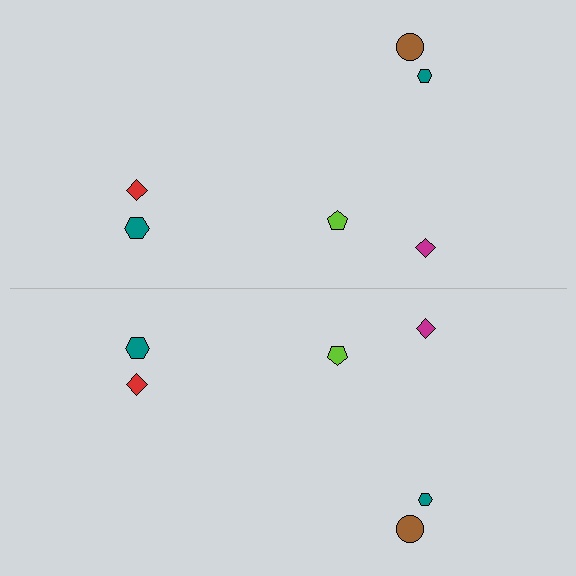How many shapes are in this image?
There are 12 shapes in this image.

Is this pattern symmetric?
Yes, this pattern has bilateral (reflection) symmetry.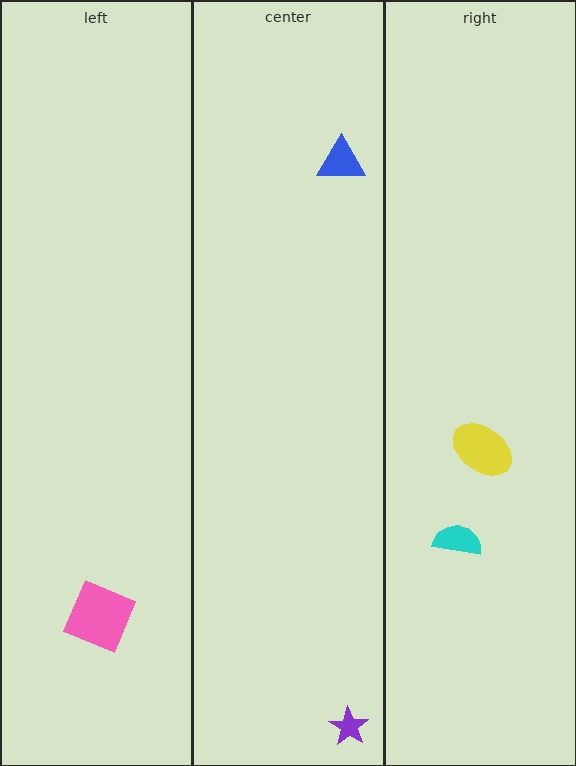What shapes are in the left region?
The pink square.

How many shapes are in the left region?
1.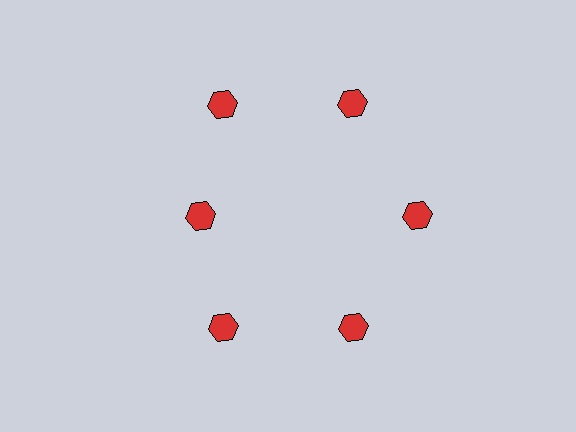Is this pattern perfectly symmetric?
No. The 6 red hexagons are arranged in a ring, but one element near the 9 o'clock position is pulled inward toward the center, breaking the 6-fold rotational symmetry.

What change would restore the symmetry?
The symmetry would be restored by moving it outward, back onto the ring so that all 6 hexagons sit at equal angles and equal distance from the center.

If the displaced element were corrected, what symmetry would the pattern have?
It would have 6-fold rotational symmetry — the pattern would map onto itself every 60 degrees.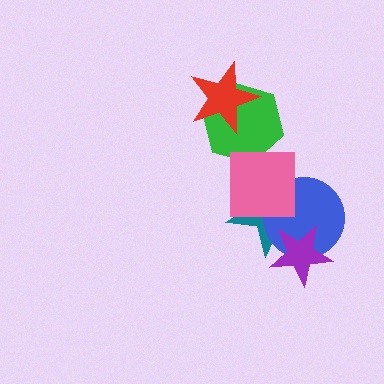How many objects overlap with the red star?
1 object overlaps with the red star.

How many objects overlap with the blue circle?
3 objects overlap with the blue circle.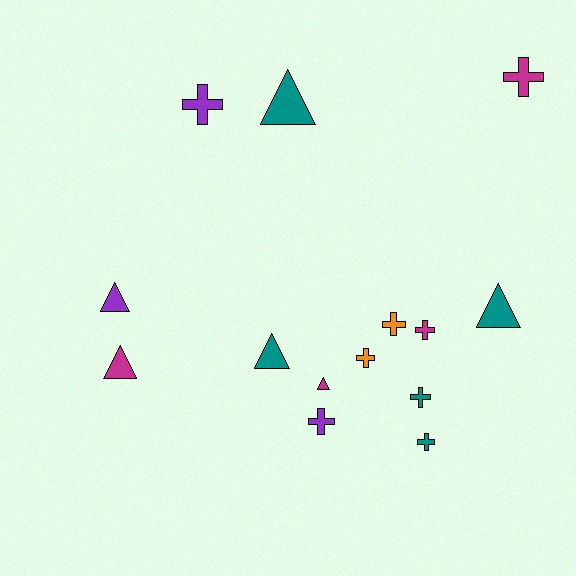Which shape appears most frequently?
Cross, with 8 objects.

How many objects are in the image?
There are 14 objects.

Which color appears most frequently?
Teal, with 5 objects.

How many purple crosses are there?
There are 2 purple crosses.